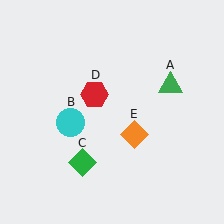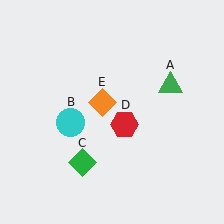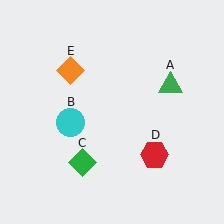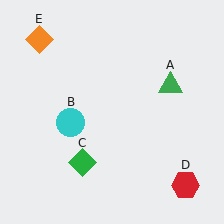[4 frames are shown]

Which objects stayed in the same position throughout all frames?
Green triangle (object A) and cyan circle (object B) and green diamond (object C) remained stationary.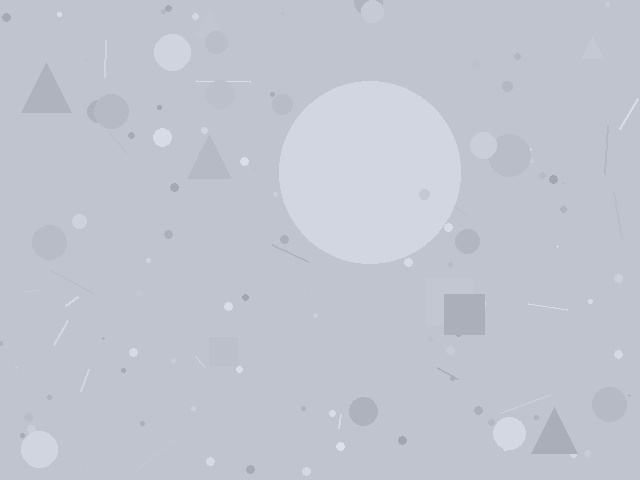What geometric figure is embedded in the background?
A circle is embedded in the background.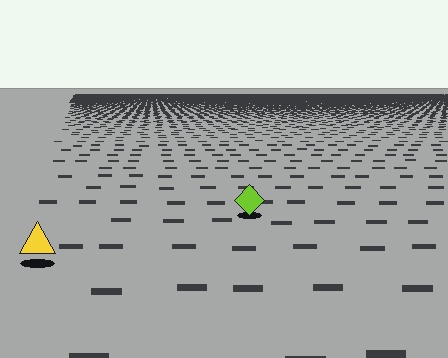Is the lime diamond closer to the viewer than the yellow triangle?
No. The yellow triangle is closer — you can tell from the texture gradient: the ground texture is coarser near it.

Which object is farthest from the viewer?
The lime diamond is farthest from the viewer. It appears smaller and the ground texture around it is denser.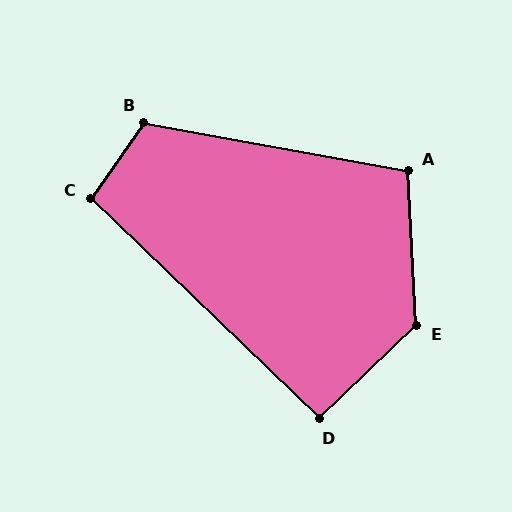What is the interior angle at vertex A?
Approximately 103 degrees (obtuse).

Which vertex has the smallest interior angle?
D, at approximately 92 degrees.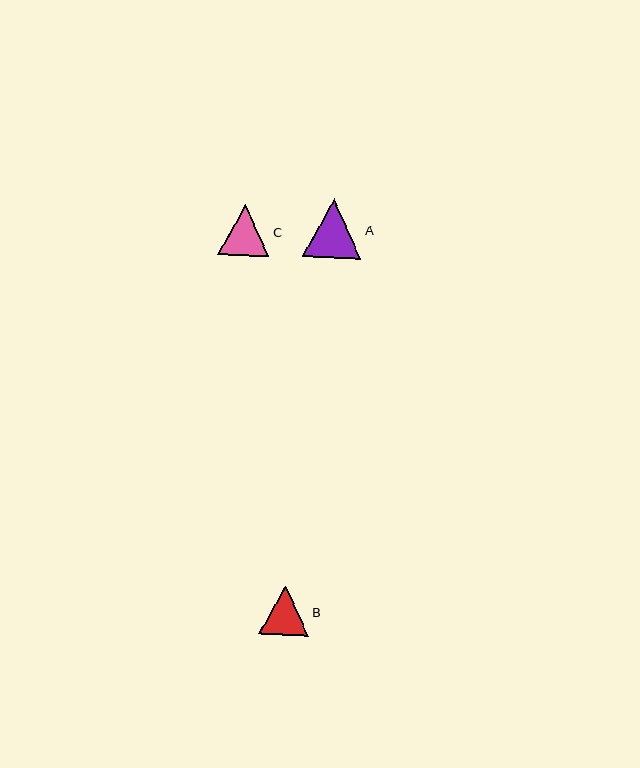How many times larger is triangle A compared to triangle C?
Triangle A is approximately 1.2 times the size of triangle C.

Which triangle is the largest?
Triangle A is the largest with a size of approximately 59 pixels.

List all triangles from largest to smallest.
From largest to smallest: A, C, B.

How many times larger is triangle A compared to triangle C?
Triangle A is approximately 1.2 times the size of triangle C.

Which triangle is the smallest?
Triangle B is the smallest with a size of approximately 49 pixels.